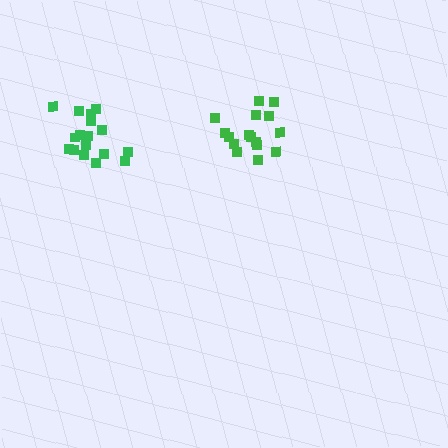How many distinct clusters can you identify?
There are 2 distinct clusters.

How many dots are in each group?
Group 1: 17 dots, Group 2: 16 dots (33 total).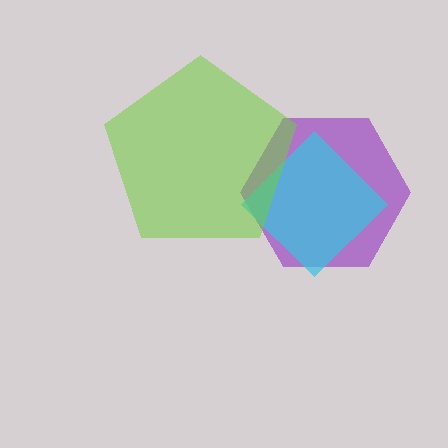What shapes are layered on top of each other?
The layered shapes are: a purple hexagon, a cyan diamond, a lime pentagon.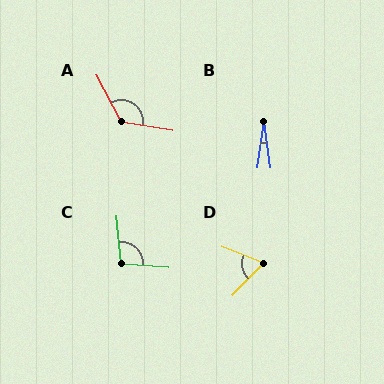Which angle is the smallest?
B, at approximately 16 degrees.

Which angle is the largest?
A, at approximately 127 degrees.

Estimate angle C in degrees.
Approximately 99 degrees.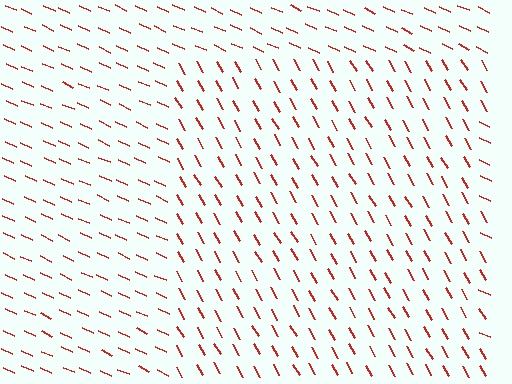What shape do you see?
I see a rectangle.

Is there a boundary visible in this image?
Yes, there is a texture boundary formed by a change in line orientation.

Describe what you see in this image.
The image is filled with small red line segments. A rectangle region in the image has lines oriented differently from the surrounding lines, creating a visible texture boundary.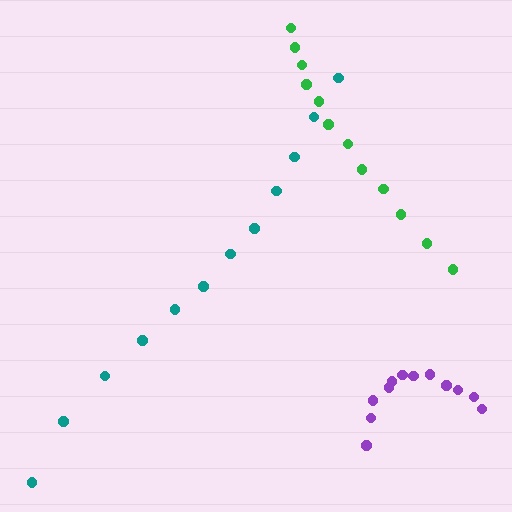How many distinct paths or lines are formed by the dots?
There are 3 distinct paths.